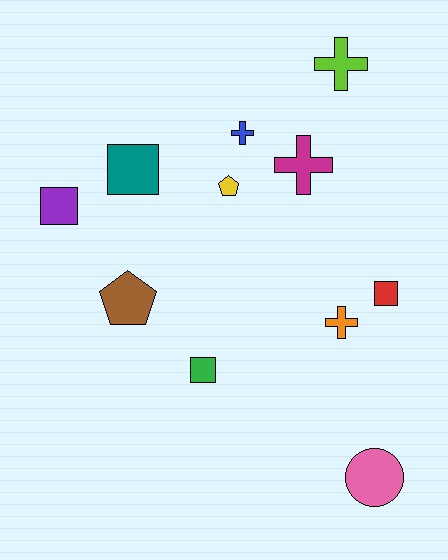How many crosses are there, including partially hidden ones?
There are 4 crosses.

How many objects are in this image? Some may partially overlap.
There are 11 objects.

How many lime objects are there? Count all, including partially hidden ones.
There is 1 lime object.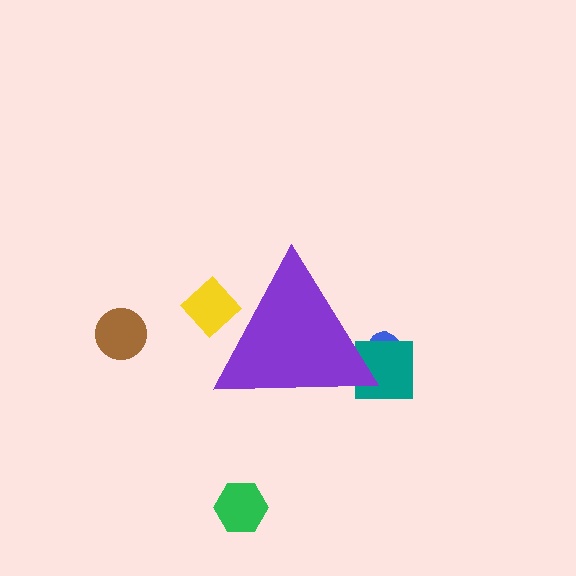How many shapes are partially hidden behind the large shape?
3 shapes are partially hidden.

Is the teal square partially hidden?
Yes, the teal square is partially hidden behind the purple triangle.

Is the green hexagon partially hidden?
No, the green hexagon is fully visible.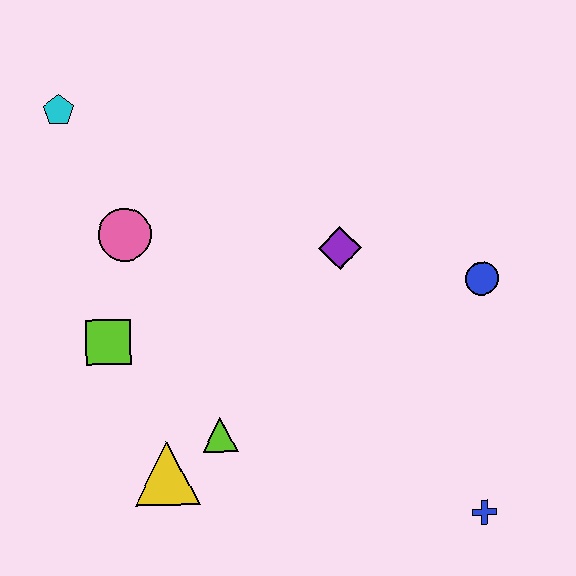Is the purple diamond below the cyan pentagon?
Yes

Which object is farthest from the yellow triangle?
The cyan pentagon is farthest from the yellow triangle.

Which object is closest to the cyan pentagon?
The pink circle is closest to the cyan pentagon.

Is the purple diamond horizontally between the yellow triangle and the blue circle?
Yes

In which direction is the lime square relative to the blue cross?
The lime square is to the left of the blue cross.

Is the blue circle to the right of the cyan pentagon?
Yes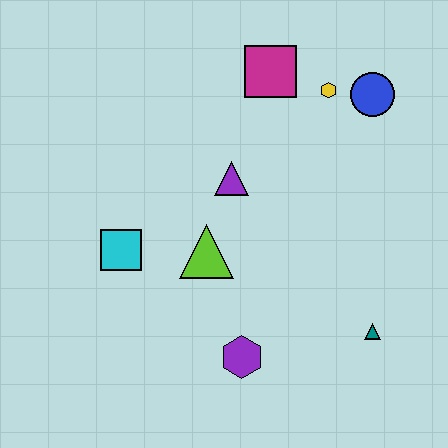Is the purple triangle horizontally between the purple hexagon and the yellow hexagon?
No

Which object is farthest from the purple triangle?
The teal triangle is farthest from the purple triangle.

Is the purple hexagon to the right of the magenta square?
No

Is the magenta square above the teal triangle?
Yes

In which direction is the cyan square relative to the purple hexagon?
The cyan square is to the left of the purple hexagon.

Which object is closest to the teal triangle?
The purple hexagon is closest to the teal triangle.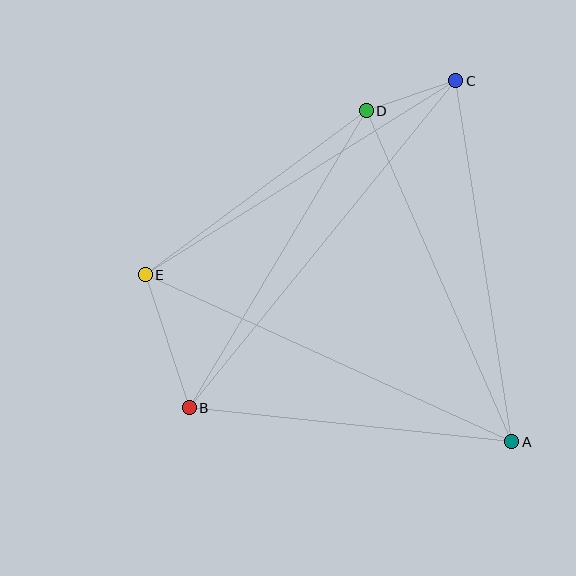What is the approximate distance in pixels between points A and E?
The distance between A and E is approximately 403 pixels.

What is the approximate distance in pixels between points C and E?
The distance between C and E is approximately 366 pixels.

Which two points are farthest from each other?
Points B and C are farthest from each other.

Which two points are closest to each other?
Points C and D are closest to each other.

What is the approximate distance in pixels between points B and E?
The distance between B and E is approximately 140 pixels.